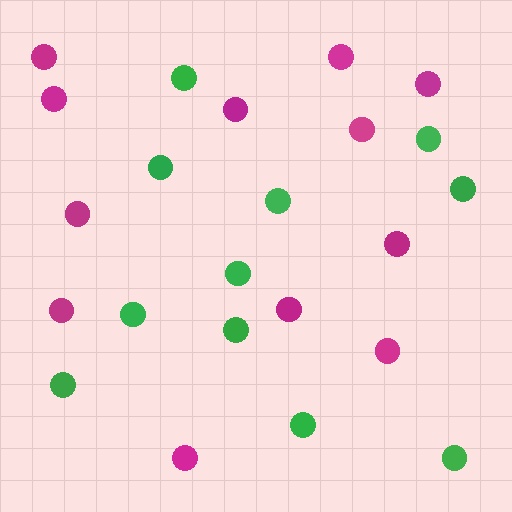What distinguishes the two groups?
There are 2 groups: one group of magenta circles (12) and one group of green circles (11).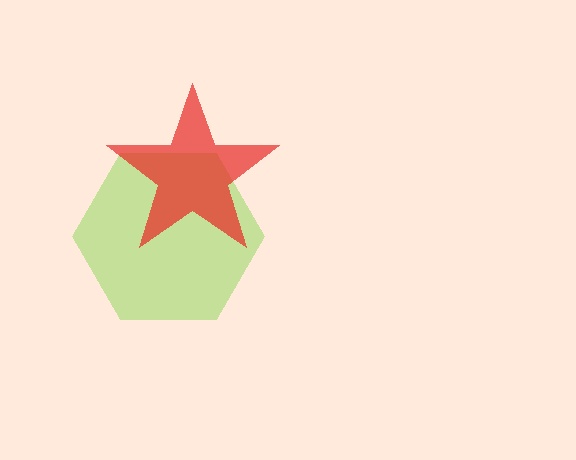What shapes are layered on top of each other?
The layered shapes are: a lime hexagon, a red star.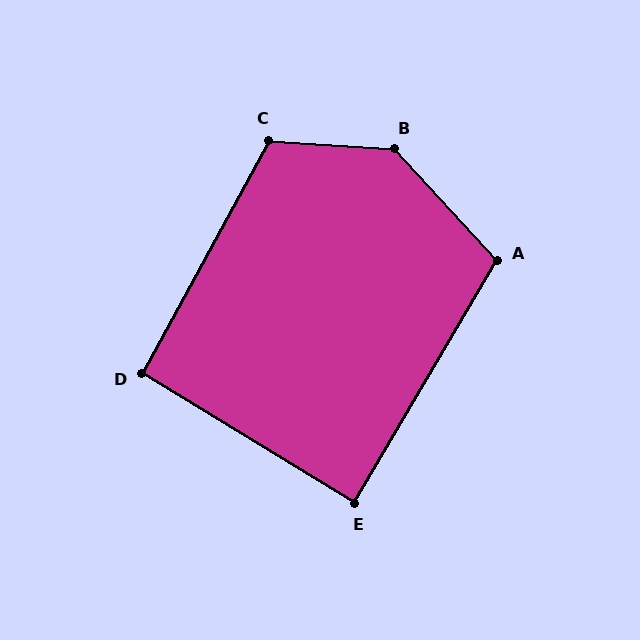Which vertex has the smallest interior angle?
E, at approximately 89 degrees.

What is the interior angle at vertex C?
Approximately 115 degrees (obtuse).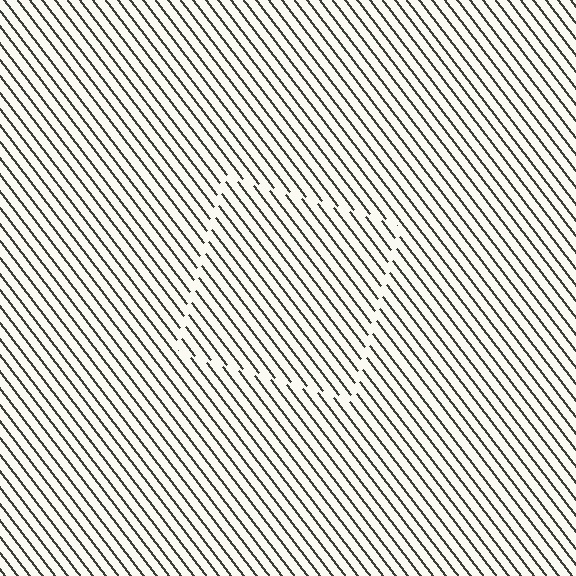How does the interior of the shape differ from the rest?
The interior of the shape contains the same grating, shifted by half a period — the contour is defined by the phase discontinuity where line-ends from the inner and outer gratings abut.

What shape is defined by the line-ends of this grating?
An illusory square. The interior of the shape contains the same grating, shifted by half a period — the contour is defined by the phase discontinuity where line-ends from the inner and outer gratings abut.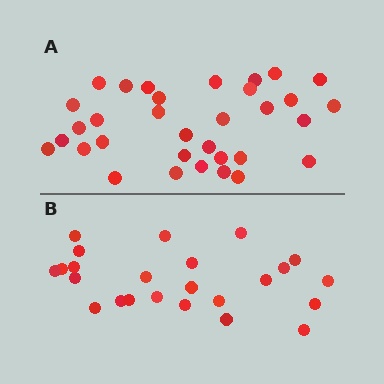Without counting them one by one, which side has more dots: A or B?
Region A (the top region) has more dots.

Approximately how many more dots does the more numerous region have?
Region A has roughly 8 or so more dots than region B.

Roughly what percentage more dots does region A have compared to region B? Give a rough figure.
About 40% more.